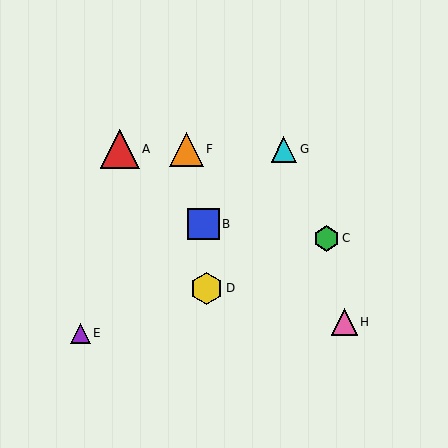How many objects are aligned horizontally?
3 objects (A, F, G) are aligned horizontally.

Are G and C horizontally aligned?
No, G is at y≈149 and C is at y≈238.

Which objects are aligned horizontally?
Objects A, F, G are aligned horizontally.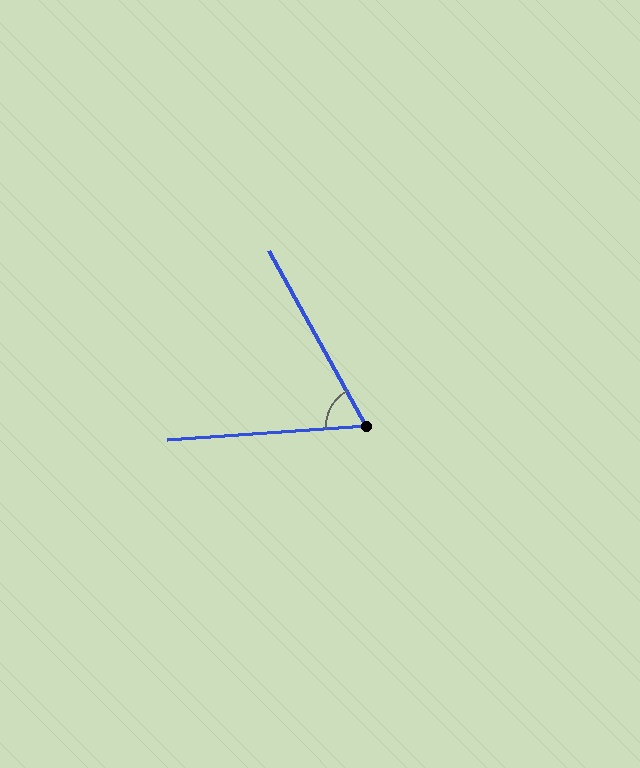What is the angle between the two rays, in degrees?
Approximately 65 degrees.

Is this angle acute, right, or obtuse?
It is acute.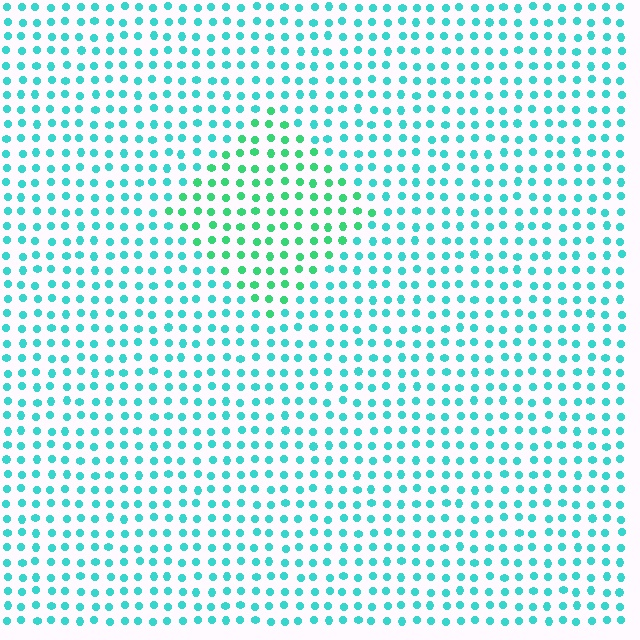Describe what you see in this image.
The image is filled with small cyan elements in a uniform arrangement. A diamond-shaped region is visible where the elements are tinted to a slightly different hue, forming a subtle color boundary.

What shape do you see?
I see a diamond.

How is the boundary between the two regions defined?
The boundary is defined purely by a slight shift in hue (about 33 degrees). Spacing, size, and orientation are identical on both sides.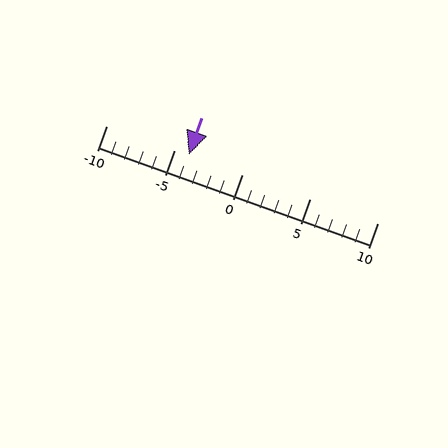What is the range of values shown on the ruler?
The ruler shows values from -10 to 10.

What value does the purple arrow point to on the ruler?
The purple arrow points to approximately -4.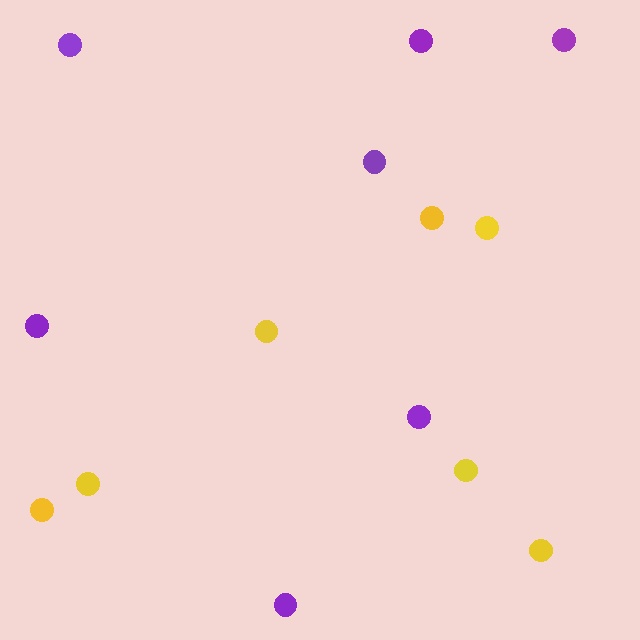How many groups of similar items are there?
There are 2 groups: one group of purple circles (7) and one group of yellow circles (7).